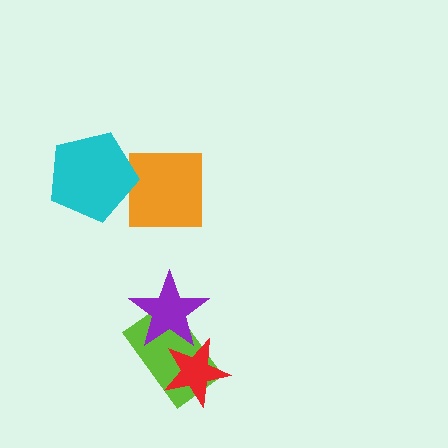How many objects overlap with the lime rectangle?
2 objects overlap with the lime rectangle.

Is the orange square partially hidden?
Yes, it is partially covered by another shape.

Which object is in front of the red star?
The purple star is in front of the red star.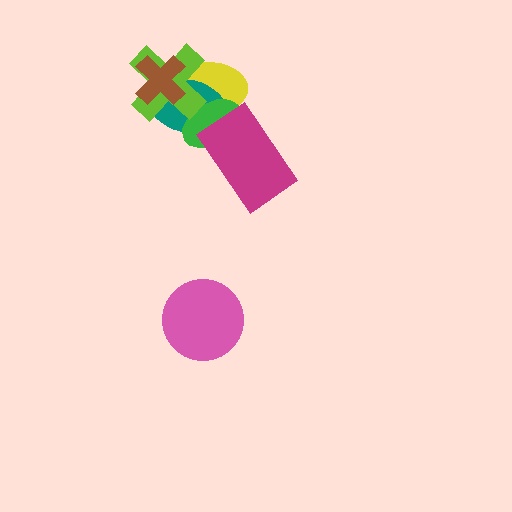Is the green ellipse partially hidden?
Yes, it is partially covered by another shape.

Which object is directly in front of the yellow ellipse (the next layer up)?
The teal ellipse is directly in front of the yellow ellipse.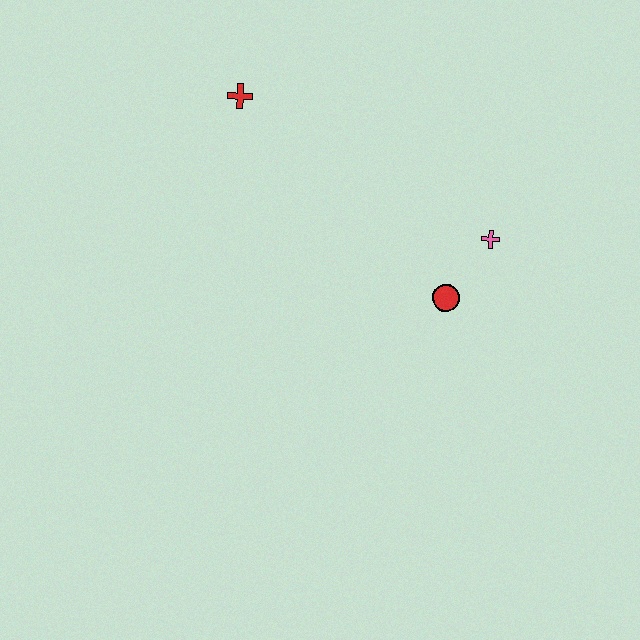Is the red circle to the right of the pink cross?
No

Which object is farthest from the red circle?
The red cross is farthest from the red circle.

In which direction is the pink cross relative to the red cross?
The pink cross is to the right of the red cross.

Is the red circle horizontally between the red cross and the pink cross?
Yes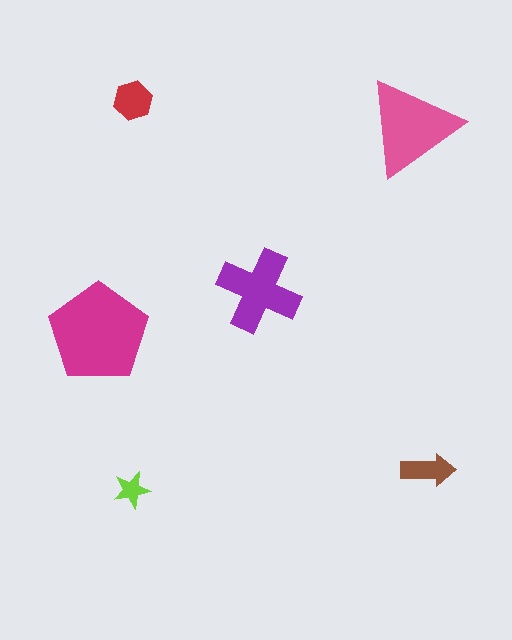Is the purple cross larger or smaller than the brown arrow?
Larger.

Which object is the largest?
The magenta pentagon.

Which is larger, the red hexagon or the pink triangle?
The pink triangle.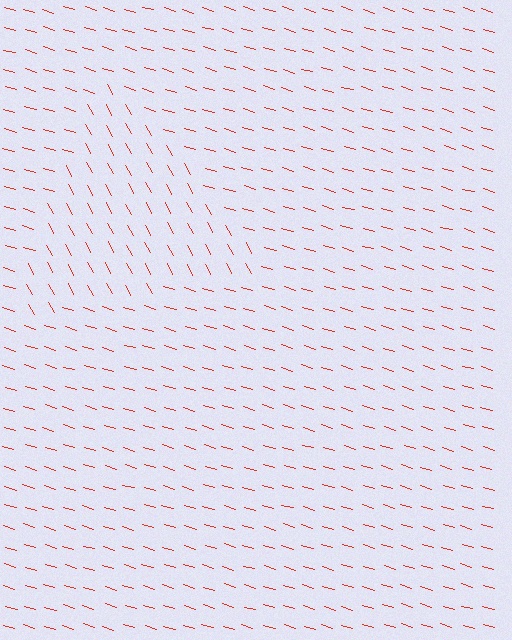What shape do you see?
I see a triangle.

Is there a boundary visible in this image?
Yes, there is a texture boundary formed by a change in line orientation.